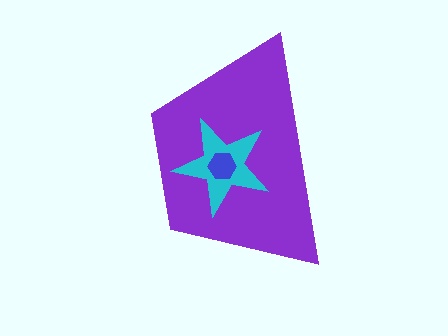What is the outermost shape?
The purple trapezoid.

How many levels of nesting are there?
3.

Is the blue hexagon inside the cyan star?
Yes.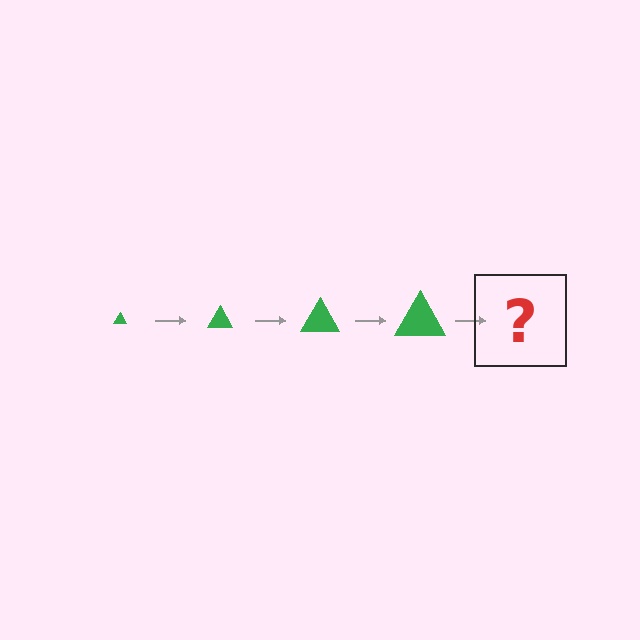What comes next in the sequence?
The next element should be a green triangle, larger than the previous one.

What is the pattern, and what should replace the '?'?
The pattern is that the triangle gets progressively larger each step. The '?' should be a green triangle, larger than the previous one.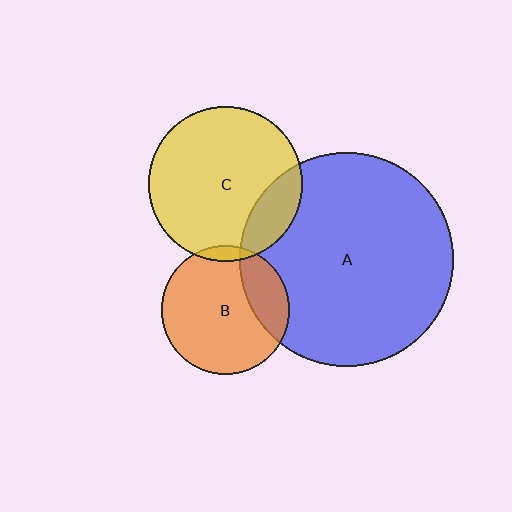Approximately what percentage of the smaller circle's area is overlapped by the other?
Approximately 5%.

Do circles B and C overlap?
Yes.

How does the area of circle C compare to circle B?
Approximately 1.4 times.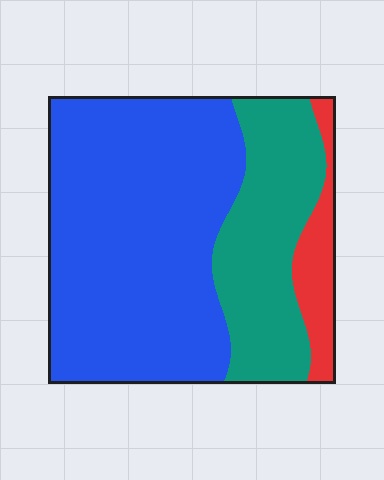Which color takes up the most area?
Blue, at roughly 65%.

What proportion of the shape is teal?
Teal covers roughly 30% of the shape.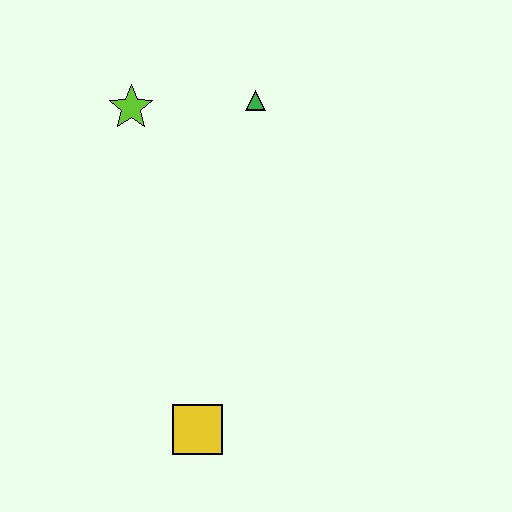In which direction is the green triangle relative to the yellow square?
The green triangle is above the yellow square.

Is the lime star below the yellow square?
No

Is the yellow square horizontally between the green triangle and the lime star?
Yes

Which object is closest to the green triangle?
The lime star is closest to the green triangle.